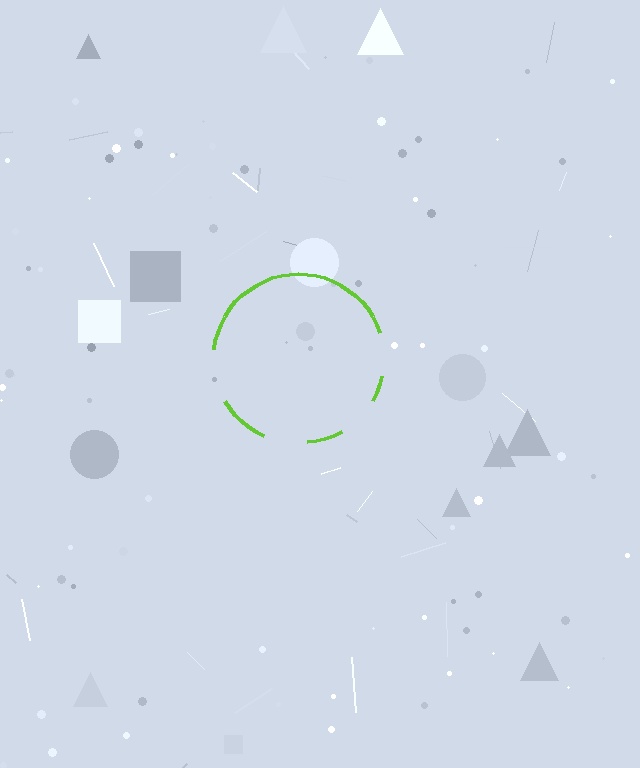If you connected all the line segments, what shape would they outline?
They would outline a circle.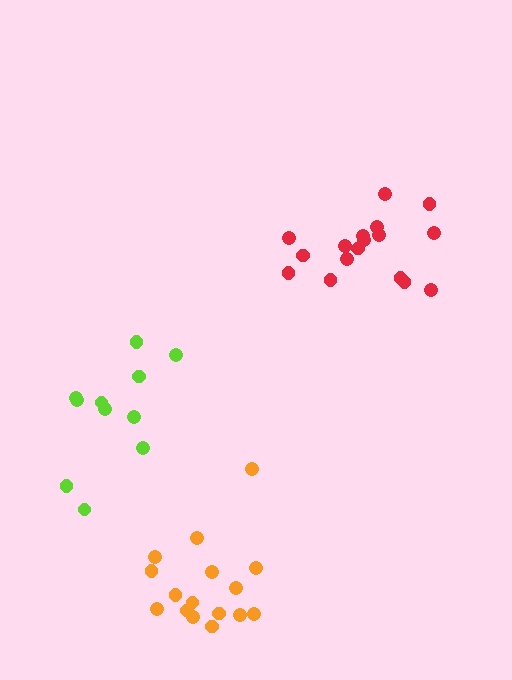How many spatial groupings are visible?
There are 3 spatial groupings.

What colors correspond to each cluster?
The clusters are colored: red, lime, orange.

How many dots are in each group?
Group 1: 17 dots, Group 2: 11 dots, Group 3: 16 dots (44 total).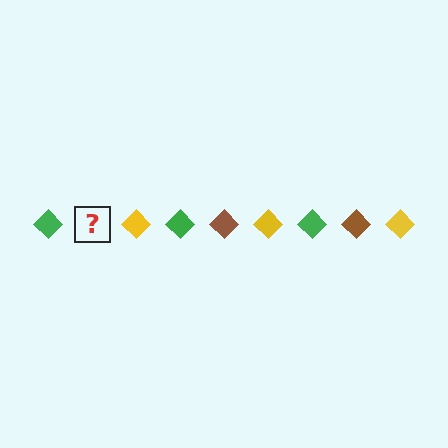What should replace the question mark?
The question mark should be replaced with a brown diamond.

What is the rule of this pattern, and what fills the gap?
The rule is that the pattern cycles through green, brown, yellow diamonds. The gap should be filled with a brown diamond.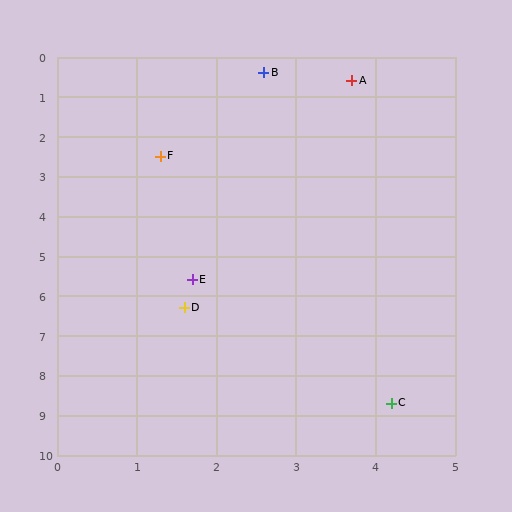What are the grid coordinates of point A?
Point A is at approximately (3.7, 0.6).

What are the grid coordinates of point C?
Point C is at approximately (4.2, 8.7).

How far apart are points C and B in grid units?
Points C and B are about 8.5 grid units apart.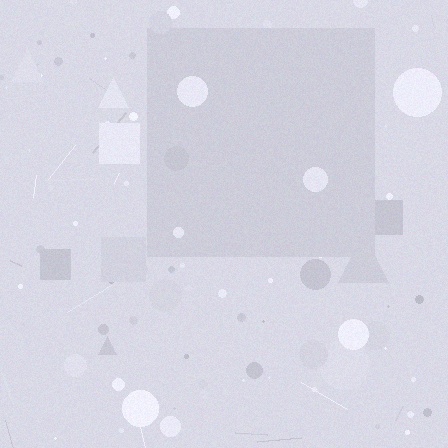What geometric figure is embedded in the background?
A square is embedded in the background.